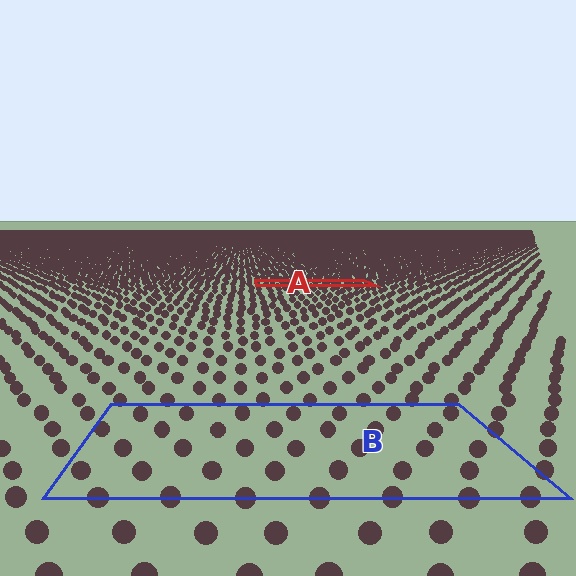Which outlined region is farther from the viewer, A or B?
Region A is farther from the viewer — the texture elements inside it appear smaller and more densely packed.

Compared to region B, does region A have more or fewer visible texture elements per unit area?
Region A has more texture elements per unit area — they are packed more densely because it is farther away.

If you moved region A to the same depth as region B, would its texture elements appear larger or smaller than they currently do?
They would appear larger. At a closer depth, the same texture elements are projected at a bigger on-screen size.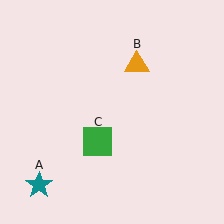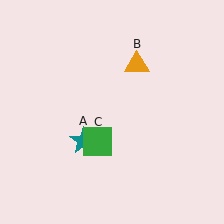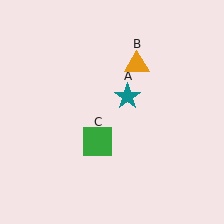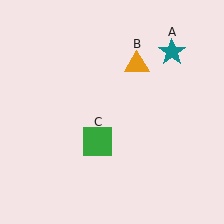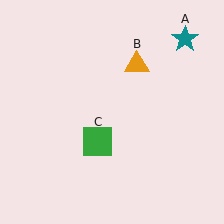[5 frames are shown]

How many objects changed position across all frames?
1 object changed position: teal star (object A).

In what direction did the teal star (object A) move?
The teal star (object A) moved up and to the right.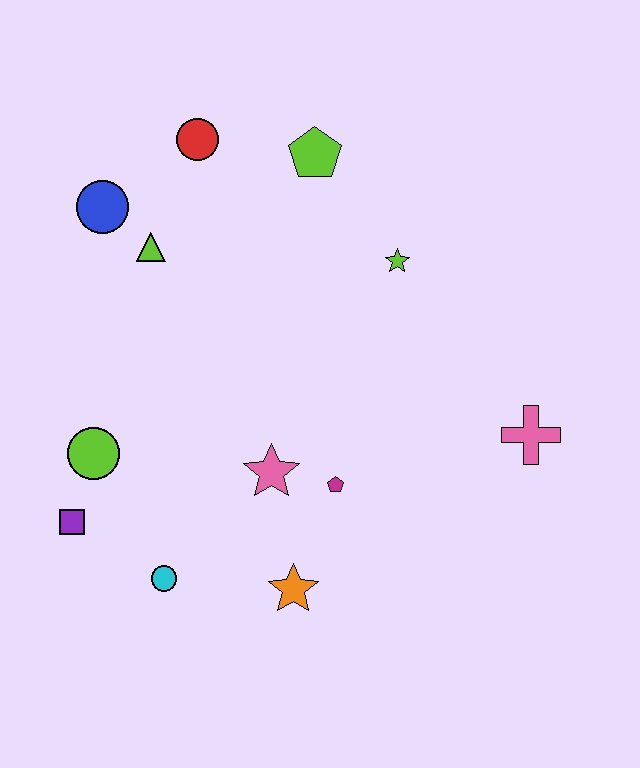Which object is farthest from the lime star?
The purple square is farthest from the lime star.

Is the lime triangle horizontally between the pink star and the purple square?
Yes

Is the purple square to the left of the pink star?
Yes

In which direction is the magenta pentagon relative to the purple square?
The magenta pentagon is to the right of the purple square.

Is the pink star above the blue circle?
No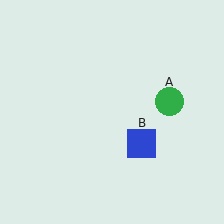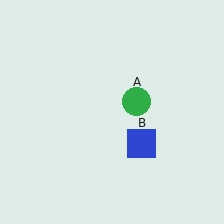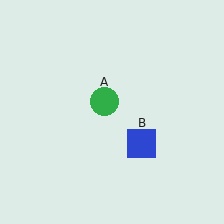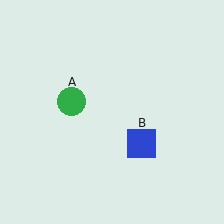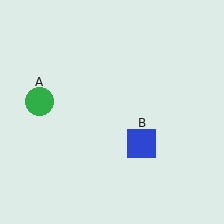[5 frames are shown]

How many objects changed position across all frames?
1 object changed position: green circle (object A).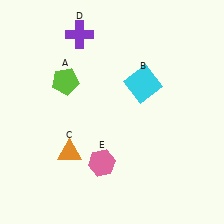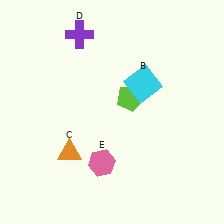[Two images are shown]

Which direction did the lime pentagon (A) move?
The lime pentagon (A) moved right.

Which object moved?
The lime pentagon (A) moved right.